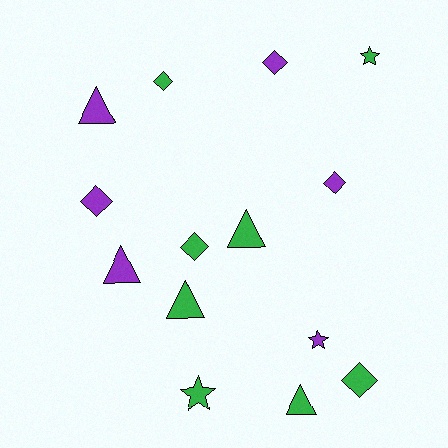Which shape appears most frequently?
Diamond, with 6 objects.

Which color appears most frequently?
Green, with 8 objects.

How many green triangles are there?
There are 3 green triangles.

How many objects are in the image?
There are 14 objects.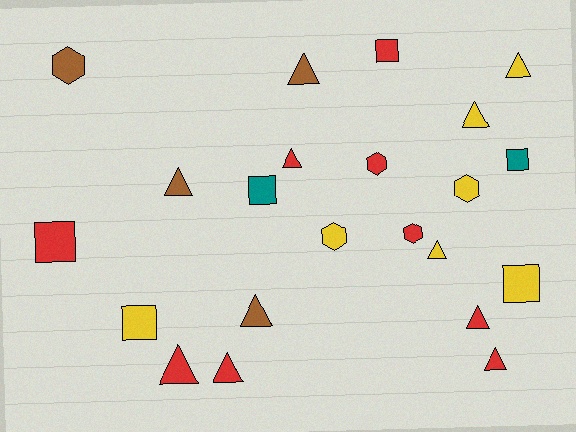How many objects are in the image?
There are 22 objects.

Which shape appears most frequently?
Triangle, with 11 objects.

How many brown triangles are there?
There are 3 brown triangles.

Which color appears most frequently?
Red, with 9 objects.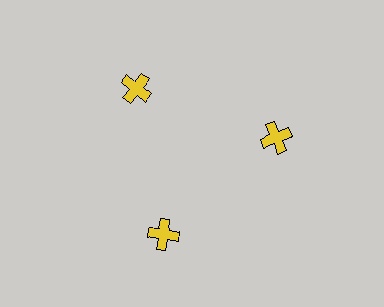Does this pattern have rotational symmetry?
Yes, this pattern has 3-fold rotational symmetry. It looks the same after rotating 120 degrees around the center.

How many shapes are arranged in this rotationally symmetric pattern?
There are 3 shapes, arranged in 3 groups of 1.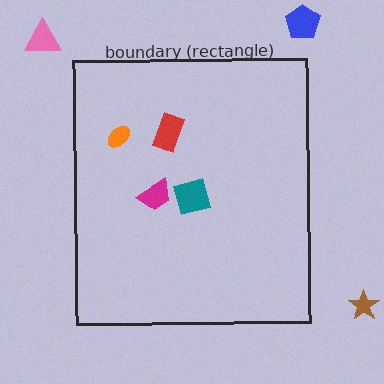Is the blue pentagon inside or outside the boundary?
Outside.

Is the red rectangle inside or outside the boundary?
Inside.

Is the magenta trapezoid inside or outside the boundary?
Inside.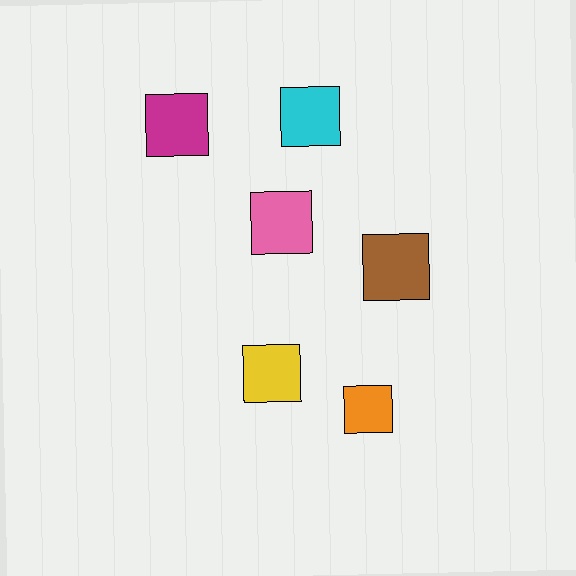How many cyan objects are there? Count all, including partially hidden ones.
There is 1 cyan object.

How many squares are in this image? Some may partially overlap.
There are 6 squares.